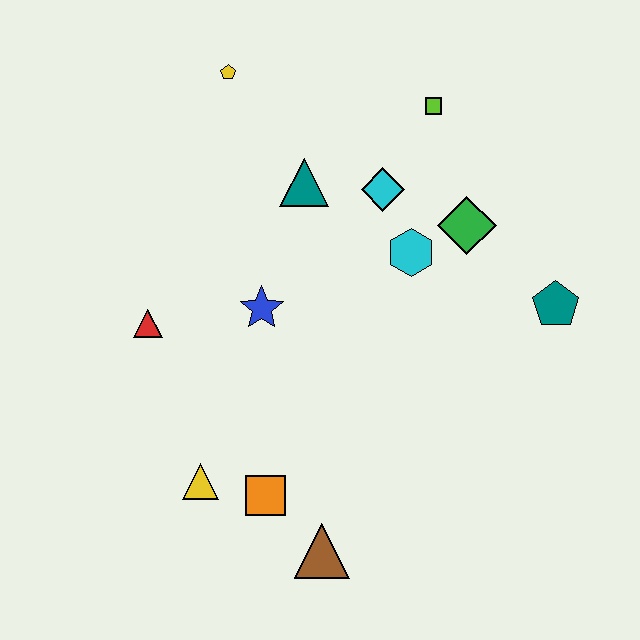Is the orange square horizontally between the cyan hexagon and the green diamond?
No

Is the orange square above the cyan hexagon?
No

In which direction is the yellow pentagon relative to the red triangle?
The yellow pentagon is above the red triangle.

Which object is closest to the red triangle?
The blue star is closest to the red triangle.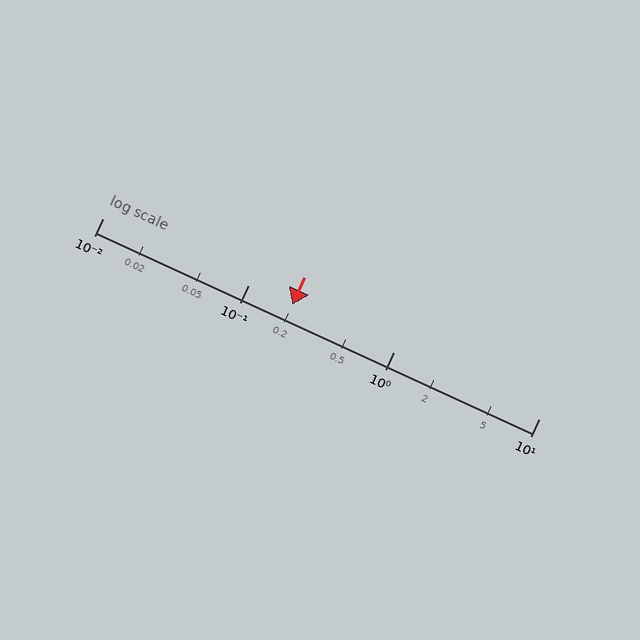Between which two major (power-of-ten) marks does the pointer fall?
The pointer is between 0.1 and 1.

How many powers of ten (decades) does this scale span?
The scale spans 3 decades, from 0.01 to 10.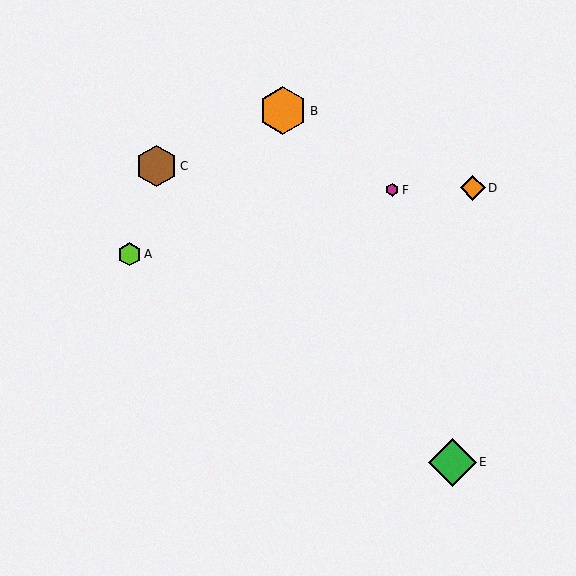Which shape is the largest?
The green diamond (labeled E) is the largest.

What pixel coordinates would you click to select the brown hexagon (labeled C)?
Click at (157, 166) to select the brown hexagon C.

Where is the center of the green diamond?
The center of the green diamond is at (452, 462).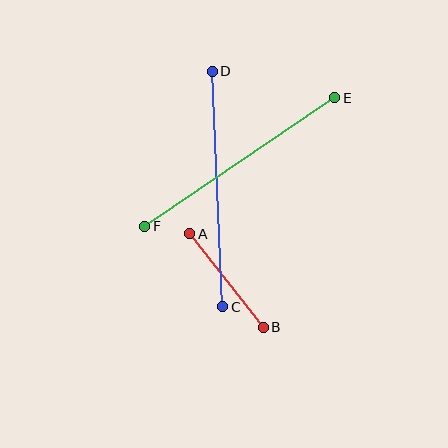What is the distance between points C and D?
The distance is approximately 236 pixels.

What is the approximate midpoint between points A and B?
The midpoint is at approximately (226, 281) pixels.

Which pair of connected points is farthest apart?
Points C and D are farthest apart.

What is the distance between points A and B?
The distance is approximately 119 pixels.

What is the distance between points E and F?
The distance is approximately 229 pixels.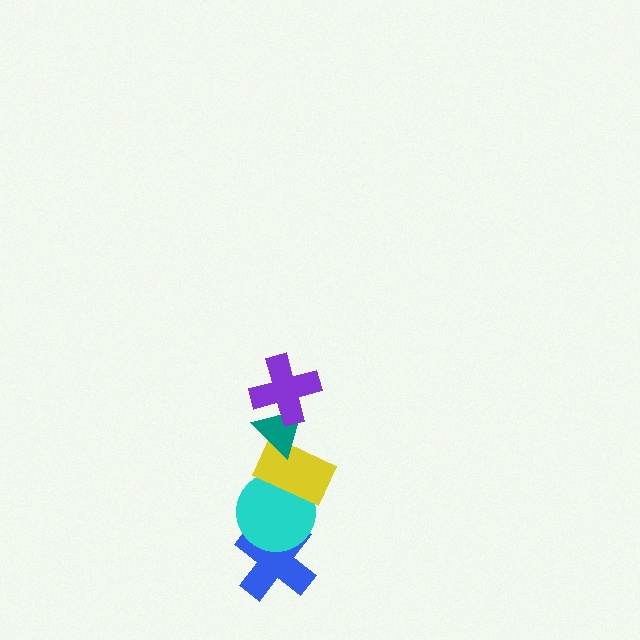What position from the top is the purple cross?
The purple cross is 1st from the top.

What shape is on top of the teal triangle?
The purple cross is on top of the teal triangle.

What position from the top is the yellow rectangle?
The yellow rectangle is 3rd from the top.